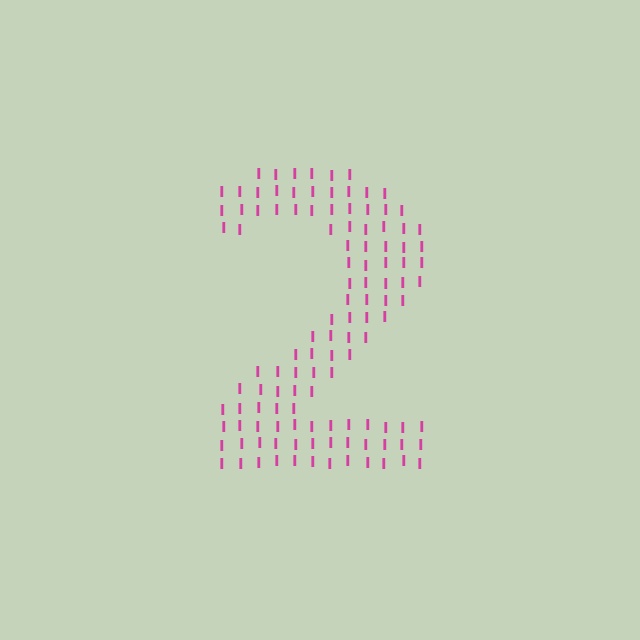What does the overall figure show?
The overall figure shows the digit 2.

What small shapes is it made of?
It is made of small letter I's.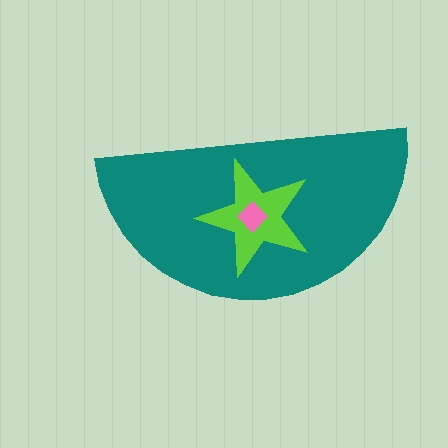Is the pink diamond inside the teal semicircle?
Yes.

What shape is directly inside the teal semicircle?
The lime star.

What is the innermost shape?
The pink diamond.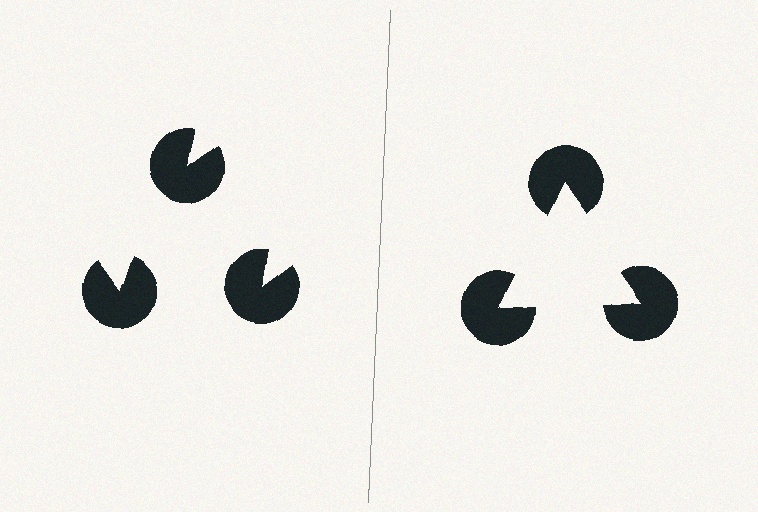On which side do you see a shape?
An illusory triangle appears on the right side. On the left side the wedge cuts are rotated, so no coherent shape forms.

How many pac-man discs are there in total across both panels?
6 — 3 on each side.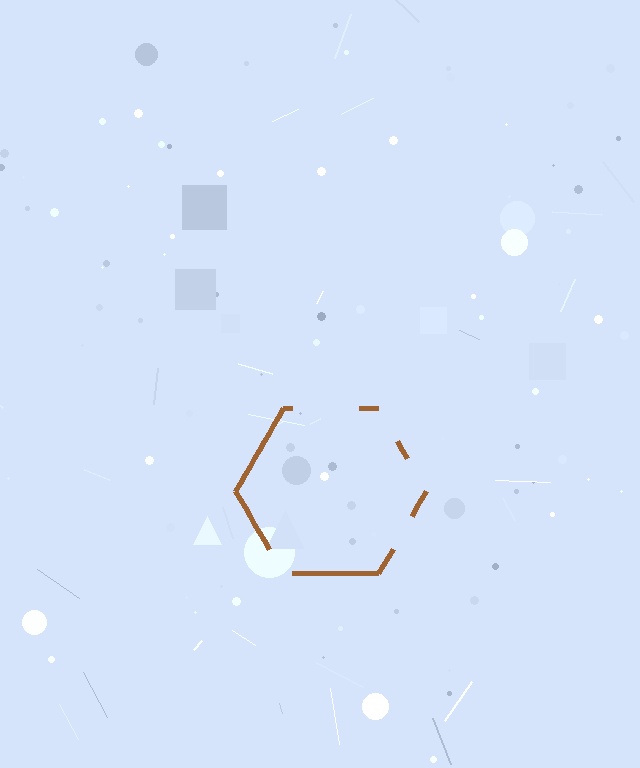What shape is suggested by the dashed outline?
The dashed outline suggests a hexagon.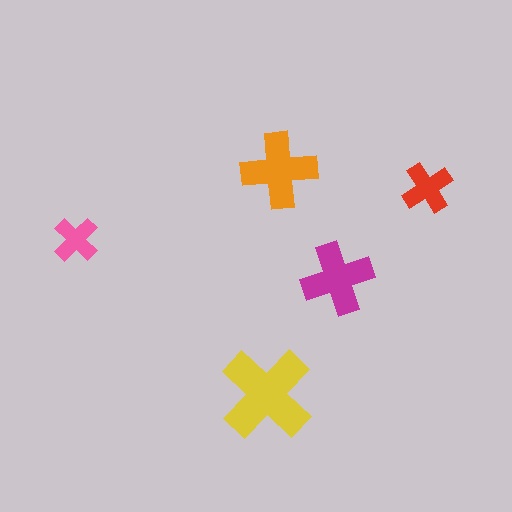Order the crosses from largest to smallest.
the yellow one, the orange one, the magenta one, the red one, the pink one.